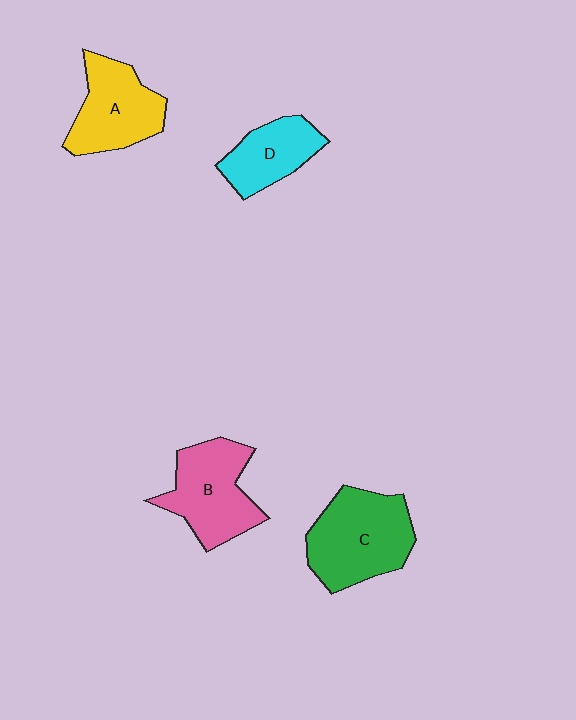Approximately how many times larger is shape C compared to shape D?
Approximately 1.6 times.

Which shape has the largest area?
Shape C (green).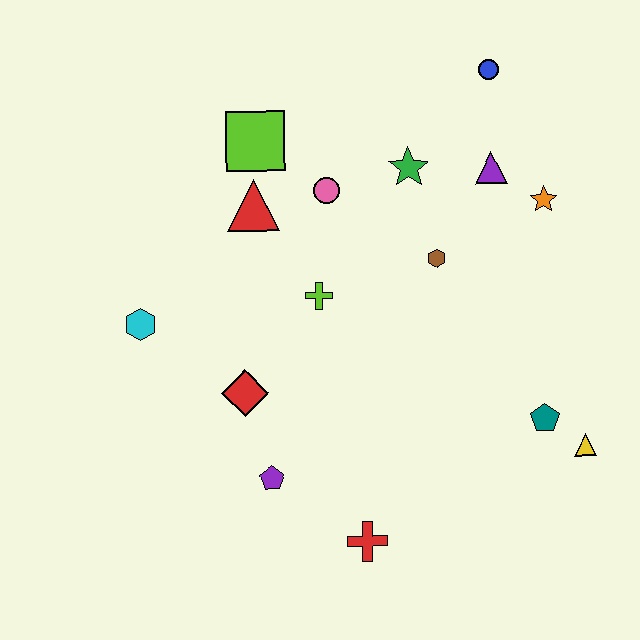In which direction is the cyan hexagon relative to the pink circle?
The cyan hexagon is to the left of the pink circle.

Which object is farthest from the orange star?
The cyan hexagon is farthest from the orange star.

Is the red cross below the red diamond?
Yes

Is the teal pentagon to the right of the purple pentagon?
Yes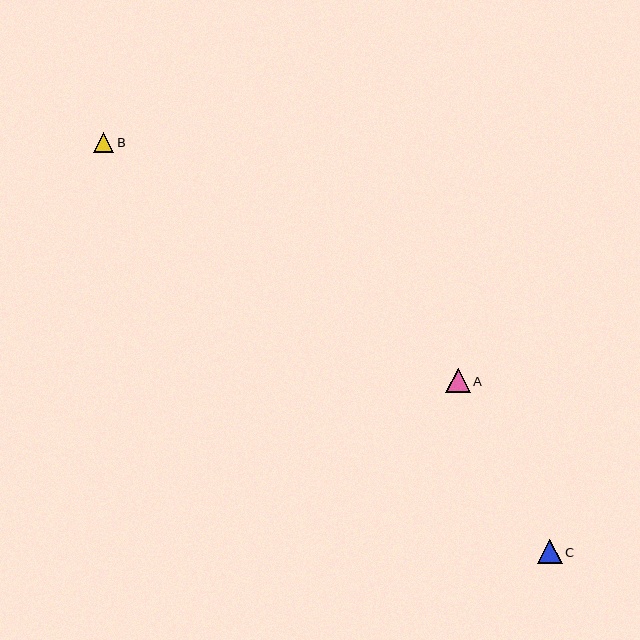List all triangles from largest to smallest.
From largest to smallest: C, A, B.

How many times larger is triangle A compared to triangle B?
Triangle A is approximately 1.2 times the size of triangle B.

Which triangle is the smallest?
Triangle B is the smallest with a size of approximately 20 pixels.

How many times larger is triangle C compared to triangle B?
Triangle C is approximately 1.2 times the size of triangle B.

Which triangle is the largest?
Triangle C is the largest with a size of approximately 25 pixels.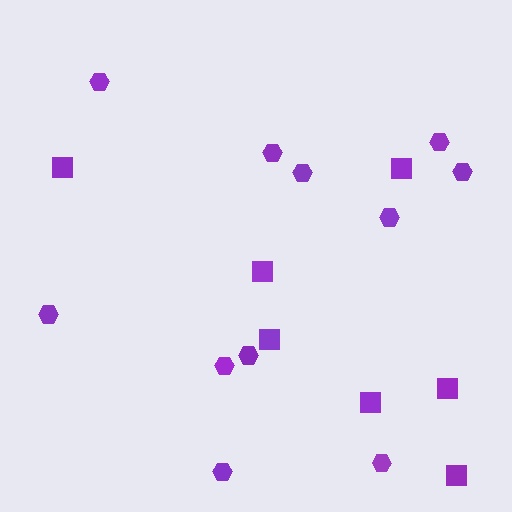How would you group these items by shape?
There are 2 groups: one group of squares (7) and one group of hexagons (11).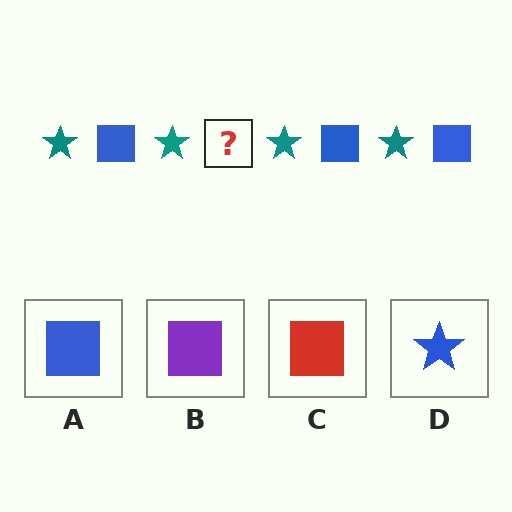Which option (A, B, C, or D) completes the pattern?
A.